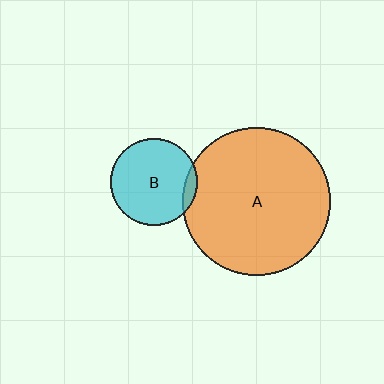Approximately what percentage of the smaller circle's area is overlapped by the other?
Approximately 10%.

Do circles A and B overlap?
Yes.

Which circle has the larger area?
Circle A (orange).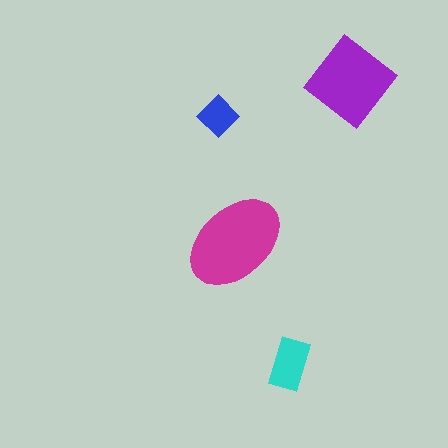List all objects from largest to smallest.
The magenta ellipse, the purple diamond, the cyan rectangle, the blue diamond.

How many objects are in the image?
There are 4 objects in the image.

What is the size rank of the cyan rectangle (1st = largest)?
3rd.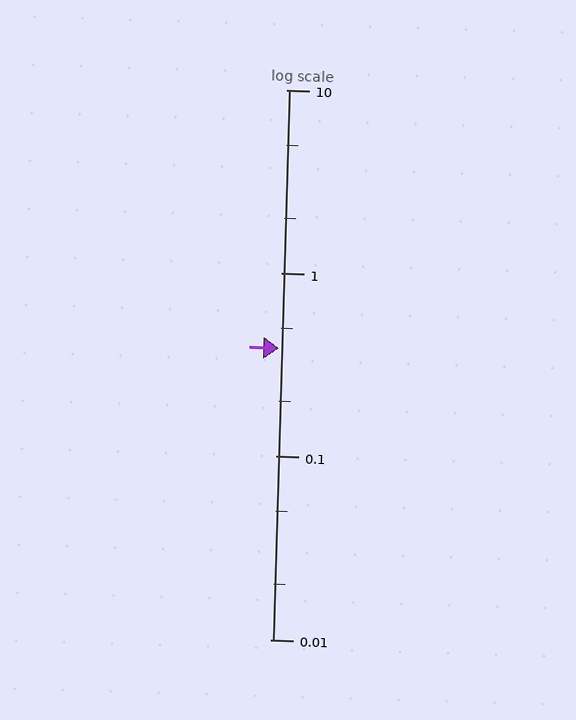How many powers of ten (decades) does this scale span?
The scale spans 3 decades, from 0.01 to 10.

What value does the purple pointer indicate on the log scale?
The pointer indicates approximately 0.39.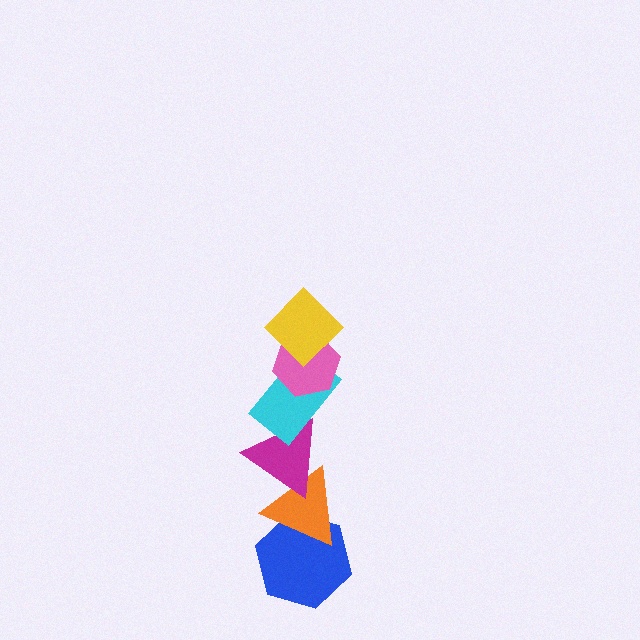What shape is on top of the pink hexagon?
The yellow diamond is on top of the pink hexagon.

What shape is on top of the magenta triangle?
The cyan rectangle is on top of the magenta triangle.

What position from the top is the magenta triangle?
The magenta triangle is 4th from the top.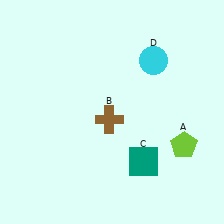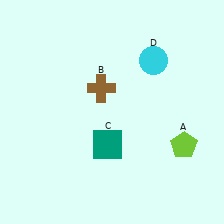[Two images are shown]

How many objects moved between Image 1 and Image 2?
2 objects moved between the two images.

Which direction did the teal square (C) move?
The teal square (C) moved left.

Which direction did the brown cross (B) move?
The brown cross (B) moved up.